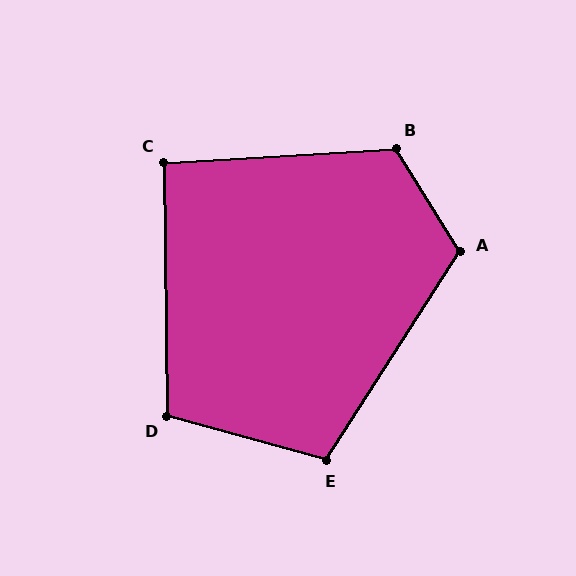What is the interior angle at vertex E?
Approximately 107 degrees (obtuse).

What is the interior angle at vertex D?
Approximately 106 degrees (obtuse).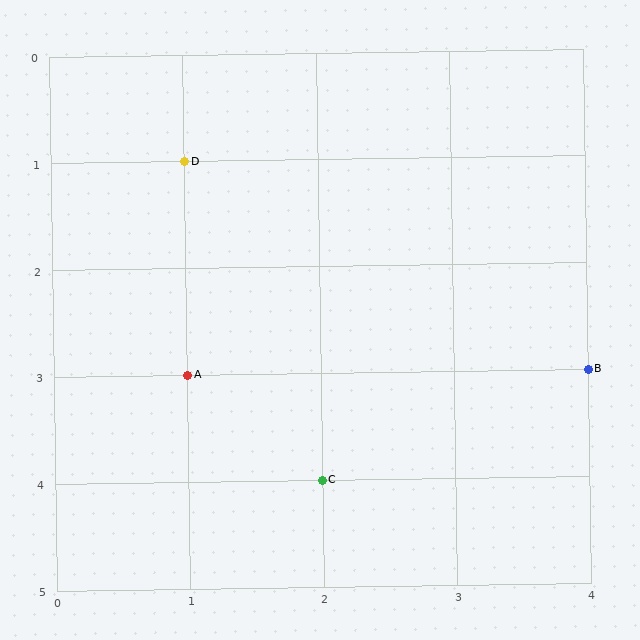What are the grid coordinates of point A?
Point A is at grid coordinates (1, 3).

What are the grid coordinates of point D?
Point D is at grid coordinates (1, 1).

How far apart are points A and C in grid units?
Points A and C are 1 column and 1 row apart (about 1.4 grid units diagonally).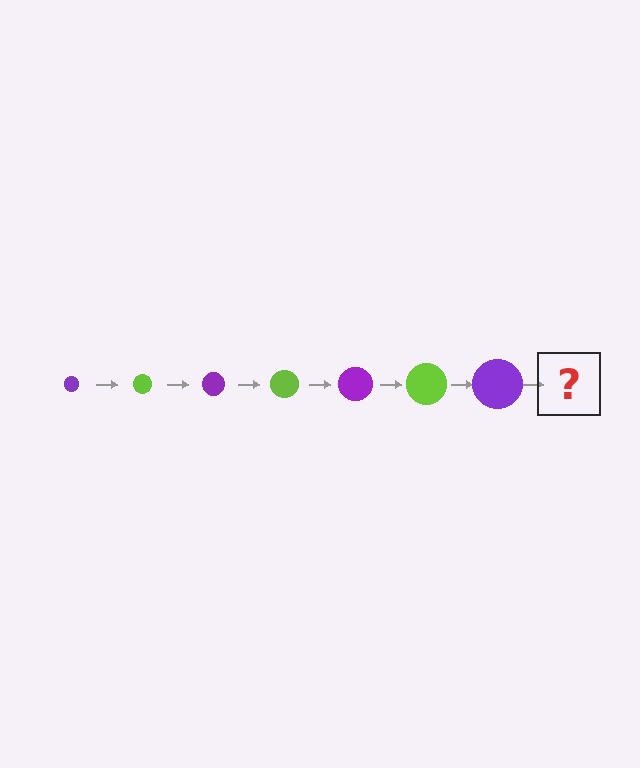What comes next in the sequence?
The next element should be a lime circle, larger than the previous one.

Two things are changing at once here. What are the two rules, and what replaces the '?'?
The two rules are that the circle grows larger each step and the color cycles through purple and lime. The '?' should be a lime circle, larger than the previous one.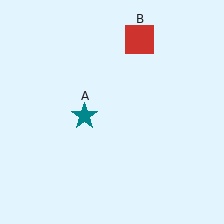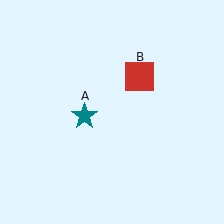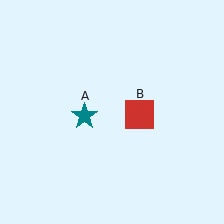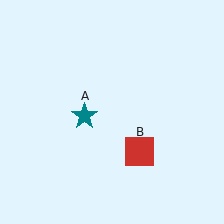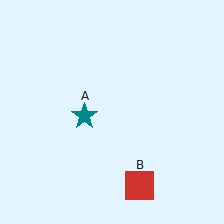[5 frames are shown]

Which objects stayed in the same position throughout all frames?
Teal star (object A) remained stationary.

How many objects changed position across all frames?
1 object changed position: red square (object B).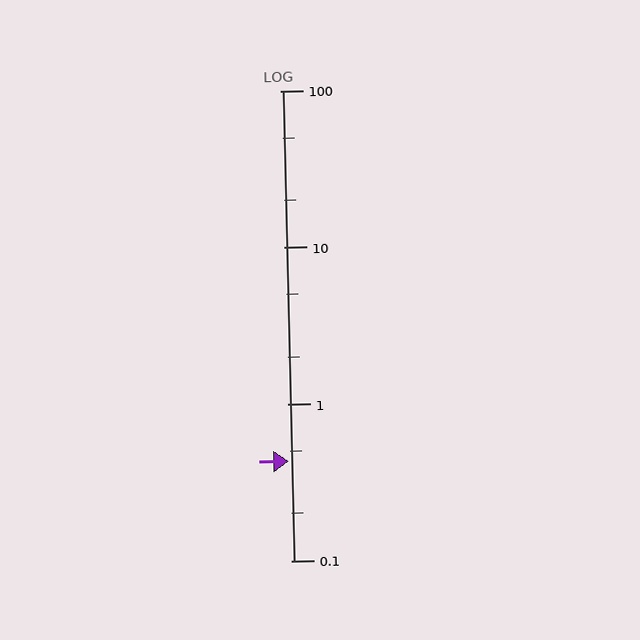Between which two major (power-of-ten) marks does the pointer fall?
The pointer is between 0.1 and 1.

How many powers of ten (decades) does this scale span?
The scale spans 3 decades, from 0.1 to 100.